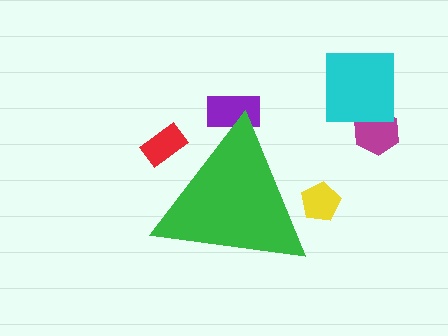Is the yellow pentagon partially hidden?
Yes, the yellow pentagon is partially hidden behind the green triangle.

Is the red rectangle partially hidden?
Yes, the red rectangle is partially hidden behind the green triangle.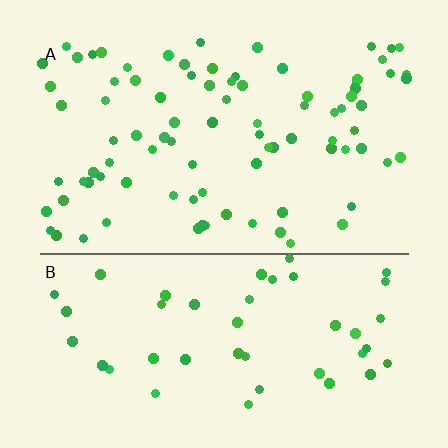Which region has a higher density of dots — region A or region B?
A (the top).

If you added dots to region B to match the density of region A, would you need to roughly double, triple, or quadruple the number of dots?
Approximately double.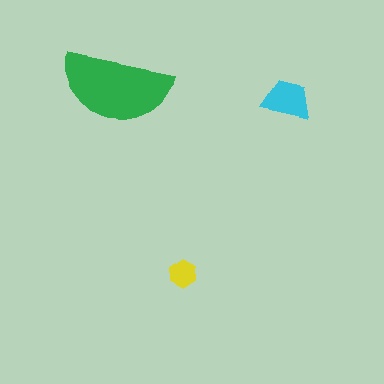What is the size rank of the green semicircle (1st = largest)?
1st.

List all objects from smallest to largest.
The yellow hexagon, the cyan trapezoid, the green semicircle.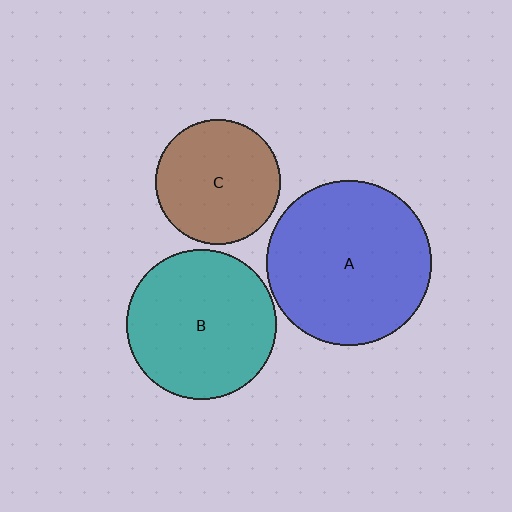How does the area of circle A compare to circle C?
Approximately 1.7 times.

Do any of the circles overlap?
No, none of the circles overlap.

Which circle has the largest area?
Circle A (blue).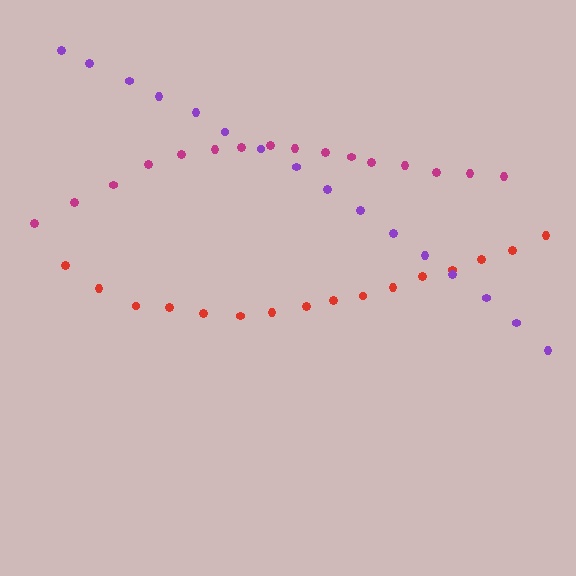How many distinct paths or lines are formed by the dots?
There are 3 distinct paths.